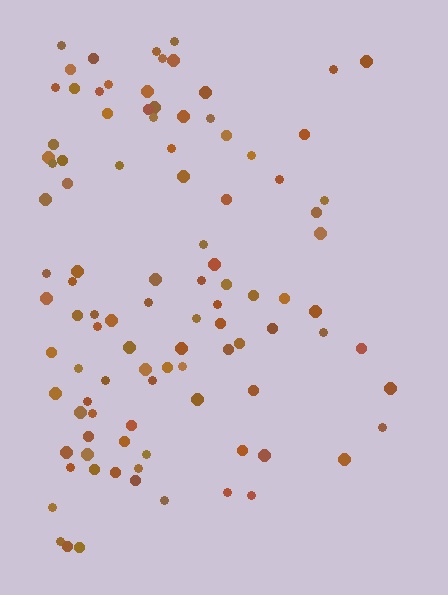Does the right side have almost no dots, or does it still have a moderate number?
Still a moderate number, just noticeably fewer than the left.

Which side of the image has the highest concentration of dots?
The left.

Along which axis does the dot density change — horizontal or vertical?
Horizontal.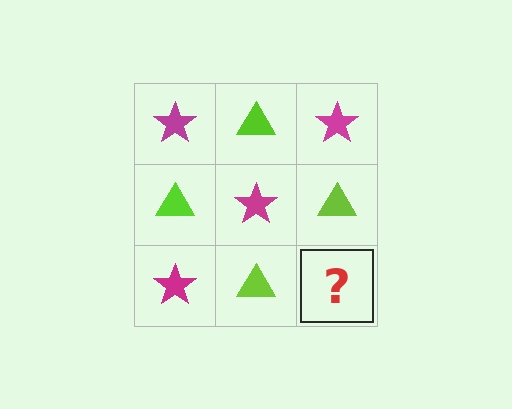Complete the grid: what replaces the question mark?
The question mark should be replaced with a magenta star.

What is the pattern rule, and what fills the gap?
The rule is that it alternates magenta star and lime triangle in a checkerboard pattern. The gap should be filled with a magenta star.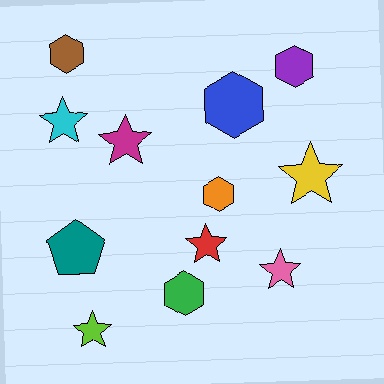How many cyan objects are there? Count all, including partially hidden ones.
There is 1 cyan object.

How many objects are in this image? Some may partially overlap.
There are 12 objects.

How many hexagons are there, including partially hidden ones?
There are 5 hexagons.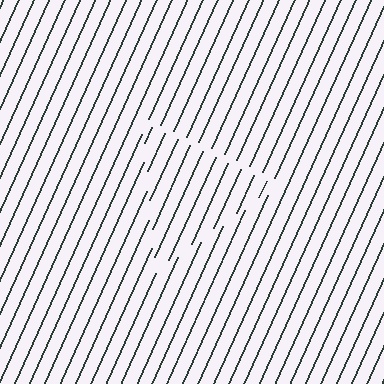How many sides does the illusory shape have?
3 sides — the line-ends trace a triangle.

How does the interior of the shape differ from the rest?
The interior of the shape contains the same grating, shifted by half a period — the contour is defined by the phase discontinuity where line-ends from the inner and outer gratings abut.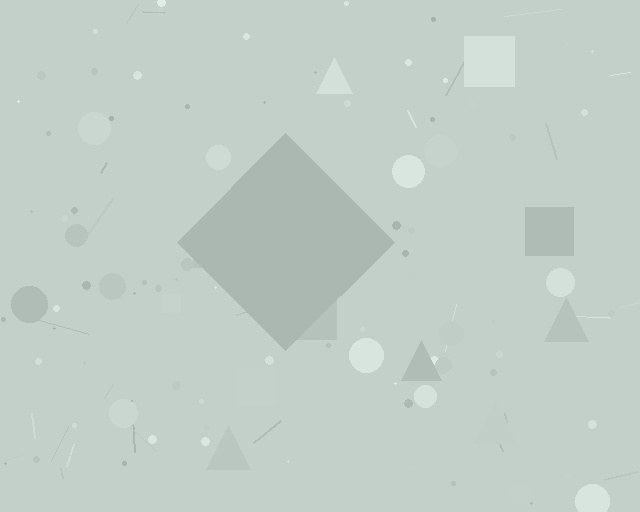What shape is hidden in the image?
A diamond is hidden in the image.